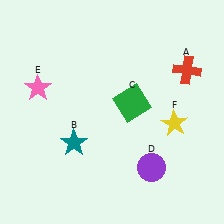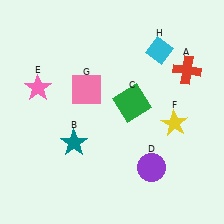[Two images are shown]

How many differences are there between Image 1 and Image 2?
There are 2 differences between the two images.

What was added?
A pink square (G), a cyan diamond (H) were added in Image 2.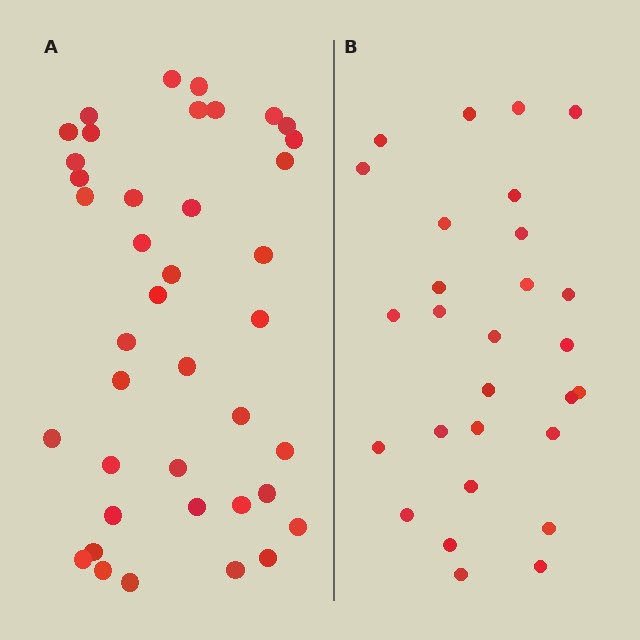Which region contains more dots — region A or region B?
Region A (the left region) has more dots.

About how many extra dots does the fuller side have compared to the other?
Region A has roughly 12 or so more dots than region B.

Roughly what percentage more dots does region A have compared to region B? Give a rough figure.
About 45% more.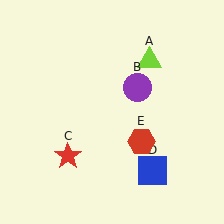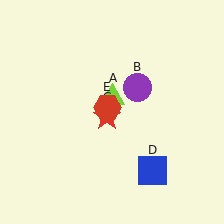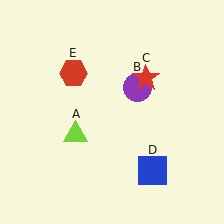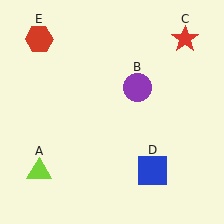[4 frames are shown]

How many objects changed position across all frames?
3 objects changed position: lime triangle (object A), red star (object C), red hexagon (object E).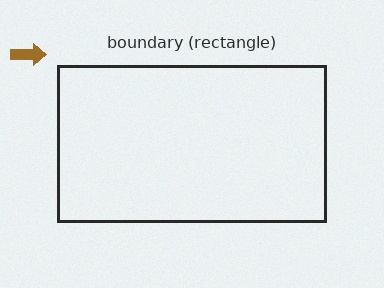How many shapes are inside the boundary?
0 inside, 1 outside.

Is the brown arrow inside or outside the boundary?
Outside.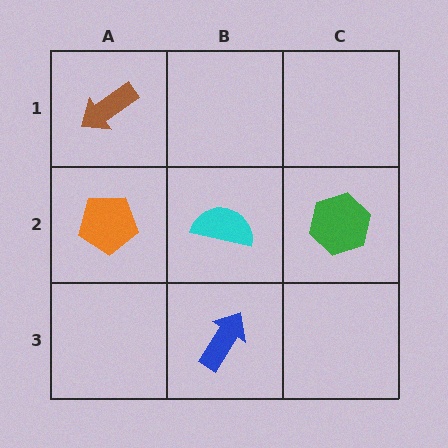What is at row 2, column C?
A green hexagon.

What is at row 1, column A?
A brown arrow.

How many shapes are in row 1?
1 shape.